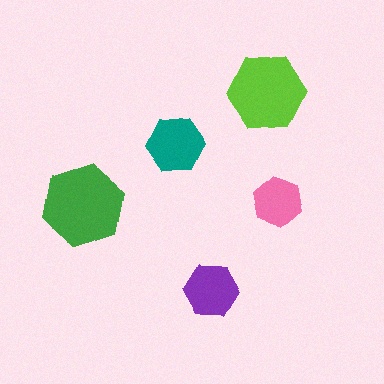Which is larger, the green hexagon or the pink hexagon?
The green one.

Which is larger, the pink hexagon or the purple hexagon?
The purple one.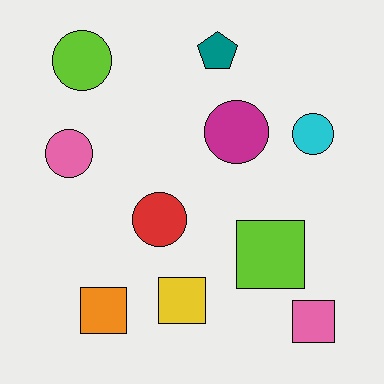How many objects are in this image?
There are 10 objects.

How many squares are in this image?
There are 4 squares.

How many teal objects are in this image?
There is 1 teal object.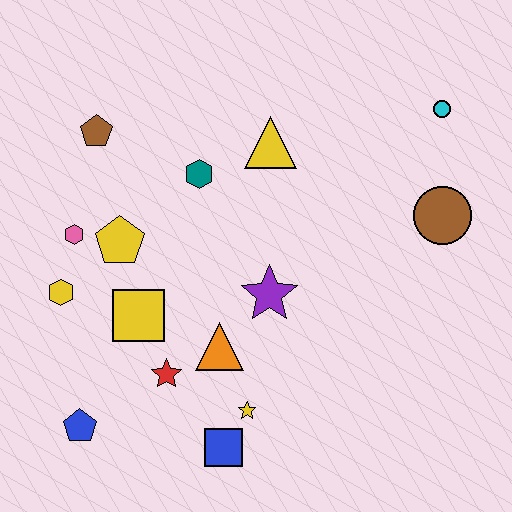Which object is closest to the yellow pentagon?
The pink hexagon is closest to the yellow pentagon.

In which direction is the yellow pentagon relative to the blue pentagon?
The yellow pentagon is above the blue pentagon.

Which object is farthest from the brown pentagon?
The brown circle is farthest from the brown pentagon.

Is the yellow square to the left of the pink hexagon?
No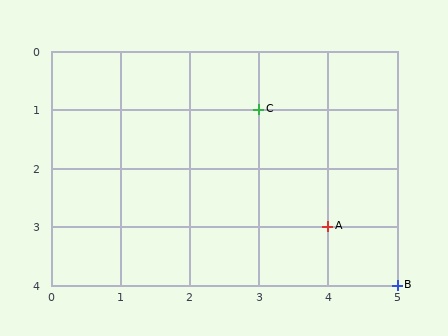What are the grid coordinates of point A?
Point A is at grid coordinates (4, 3).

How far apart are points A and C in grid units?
Points A and C are 1 column and 2 rows apart (about 2.2 grid units diagonally).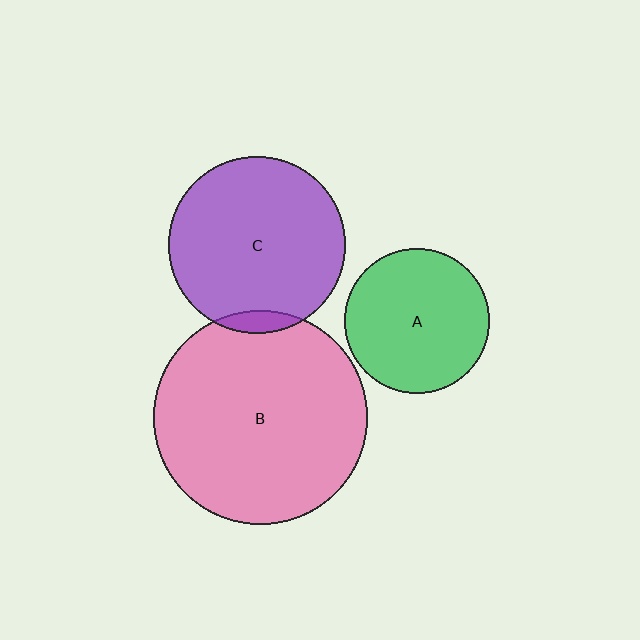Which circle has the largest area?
Circle B (pink).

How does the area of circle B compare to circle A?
Approximately 2.2 times.